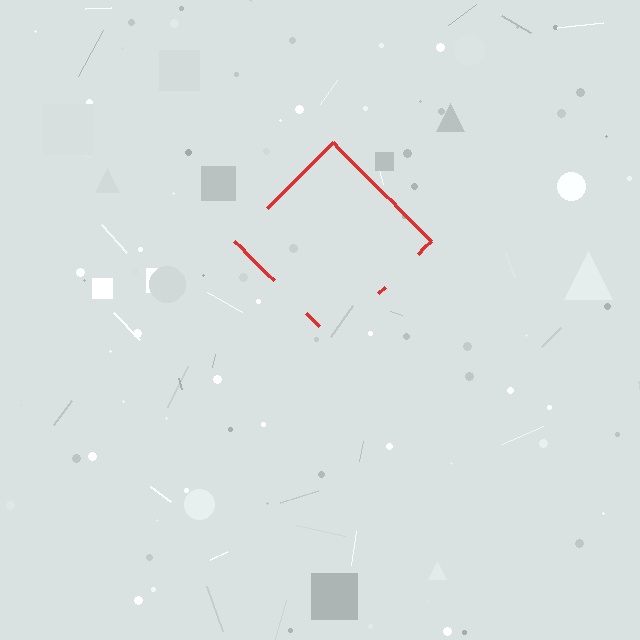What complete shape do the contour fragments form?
The contour fragments form a diamond.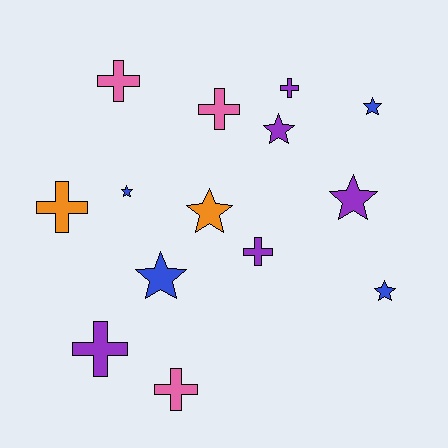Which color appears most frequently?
Purple, with 5 objects.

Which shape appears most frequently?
Cross, with 7 objects.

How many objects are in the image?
There are 14 objects.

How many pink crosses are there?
There are 3 pink crosses.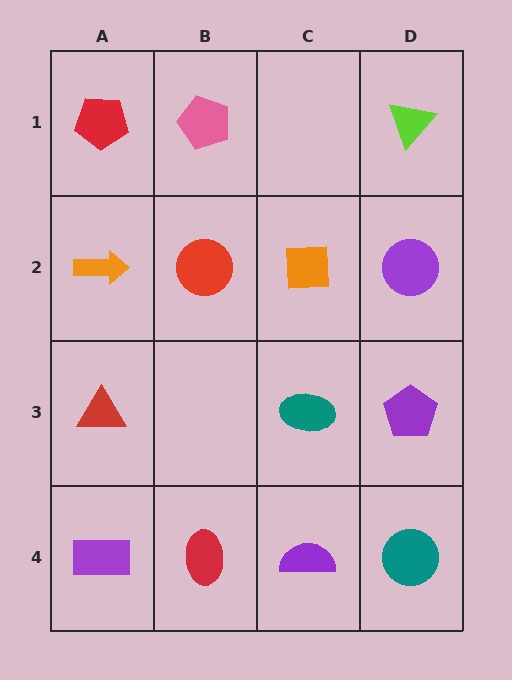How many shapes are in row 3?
3 shapes.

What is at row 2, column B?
A red circle.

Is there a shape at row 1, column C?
No, that cell is empty.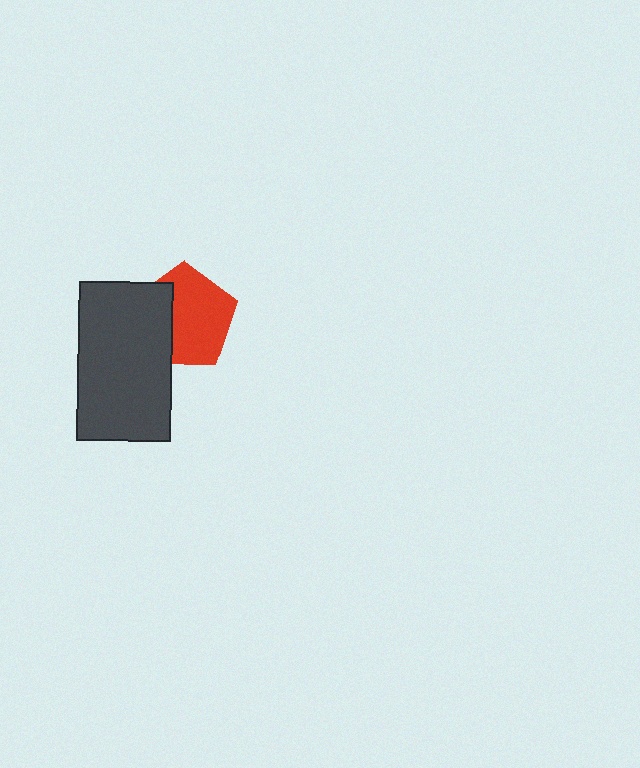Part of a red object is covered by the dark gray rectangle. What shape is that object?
It is a pentagon.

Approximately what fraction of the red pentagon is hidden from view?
Roughly 35% of the red pentagon is hidden behind the dark gray rectangle.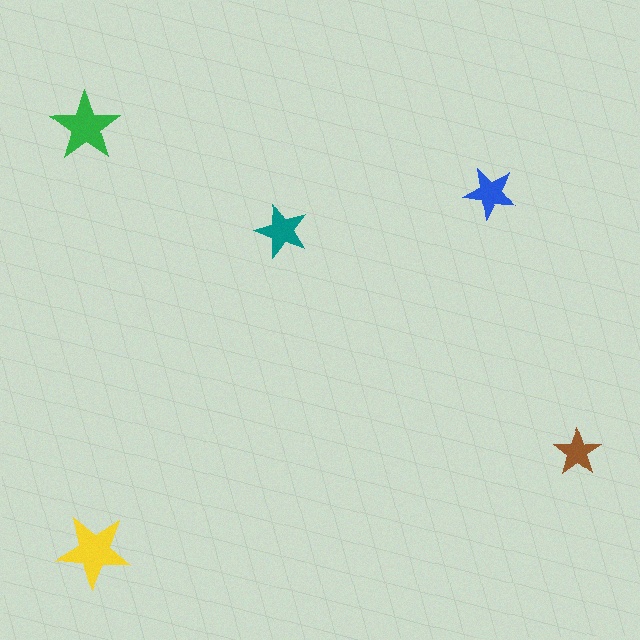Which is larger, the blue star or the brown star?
The blue one.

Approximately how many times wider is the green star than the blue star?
About 1.5 times wider.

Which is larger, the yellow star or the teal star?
The yellow one.